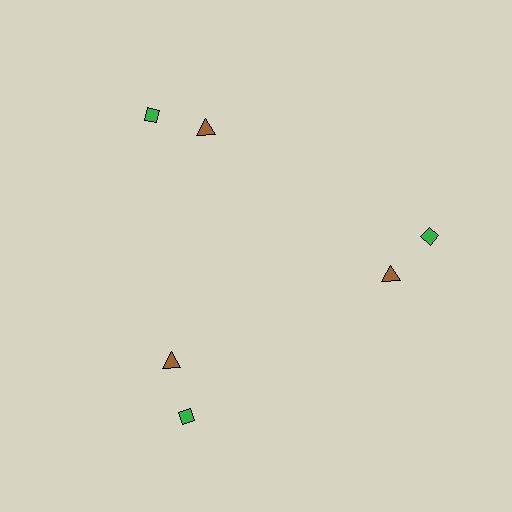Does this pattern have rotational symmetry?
Yes, this pattern has 3-fold rotational symmetry. It looks the same after rotating 120 degrees around the center.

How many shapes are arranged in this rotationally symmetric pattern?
There are 6 shapes, arranged in 3 groups of 2.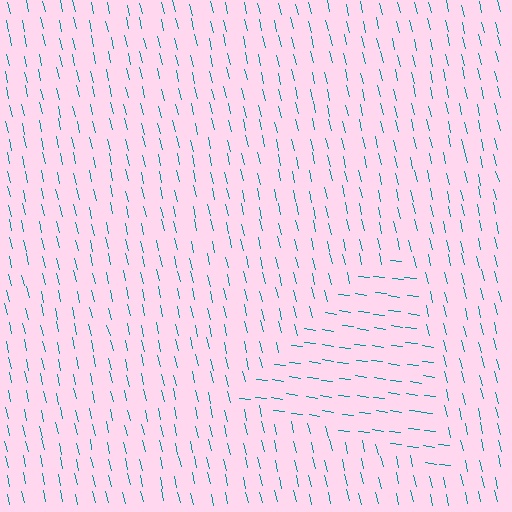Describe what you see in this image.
The image is filled with small teal line segments. A triangle region in the image has lines oriented differently from the surrounding lines, creating a visible texture boundary.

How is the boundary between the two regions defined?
The boundary is defined purely by a change in line orientation (approximately 69 degrees difference). All lines are the same color and thickness.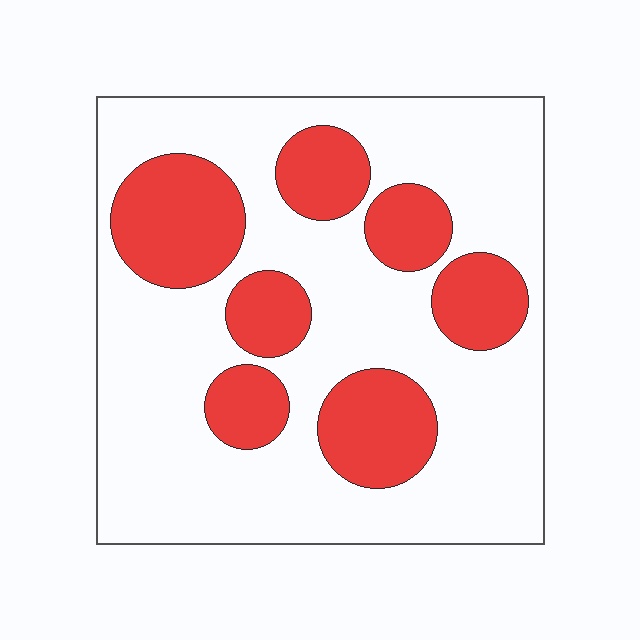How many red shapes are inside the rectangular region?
7.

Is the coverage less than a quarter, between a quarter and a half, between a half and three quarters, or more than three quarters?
Between a quarter and a half.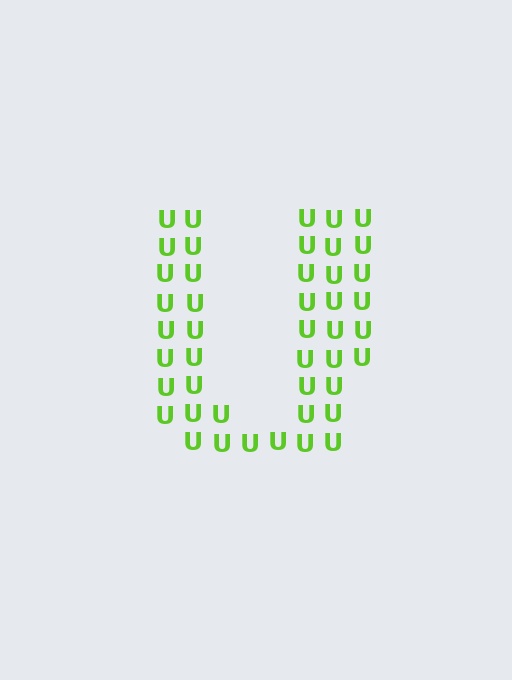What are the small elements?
The small elements are letter U's.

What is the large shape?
The large shape is the letter U.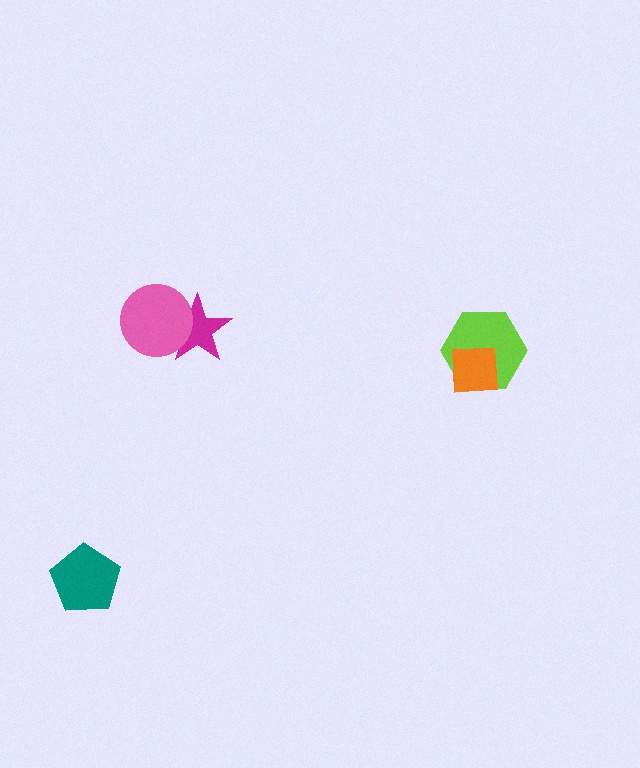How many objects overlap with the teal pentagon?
0 objects overlap with the teal pentagon.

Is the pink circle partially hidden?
No, no other shape covers it.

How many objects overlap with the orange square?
1 object overlaps with the orange square.